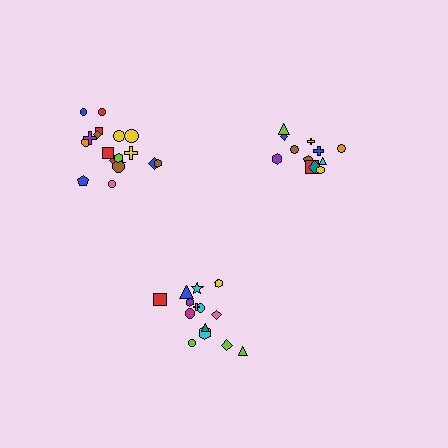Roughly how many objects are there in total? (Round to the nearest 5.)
Roughly 45 objects in total.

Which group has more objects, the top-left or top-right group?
The top-left group.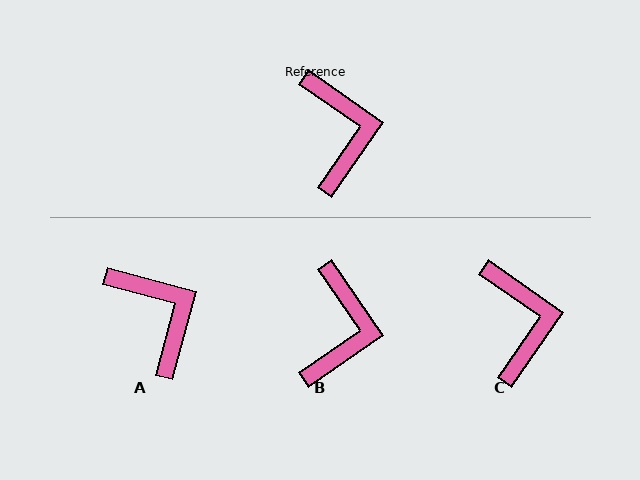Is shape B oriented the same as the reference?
No, it is off by about 21 degrees.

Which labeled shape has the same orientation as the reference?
C.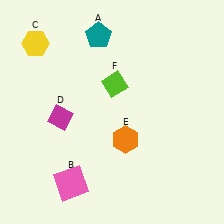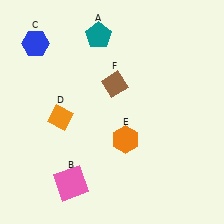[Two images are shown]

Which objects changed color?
C changed from yellow to blue. D changed from magenta to orange. F changed from lime to brown.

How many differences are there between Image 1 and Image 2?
There are 3 differences between the two images.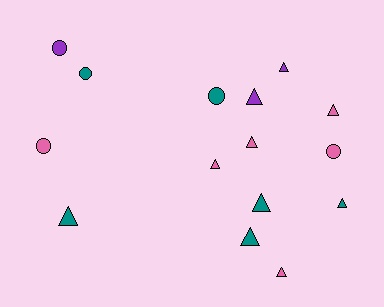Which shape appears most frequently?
Triangle, with 10 objects.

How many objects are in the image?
There are 15 objects.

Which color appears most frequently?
Teal, with 6 objects.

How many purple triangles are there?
There are 2 purple triangles.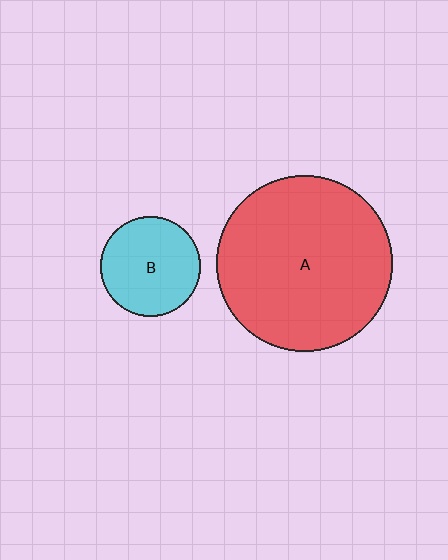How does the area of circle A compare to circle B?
Approximately 3.1 times.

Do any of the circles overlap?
No, none of the circles overlap.